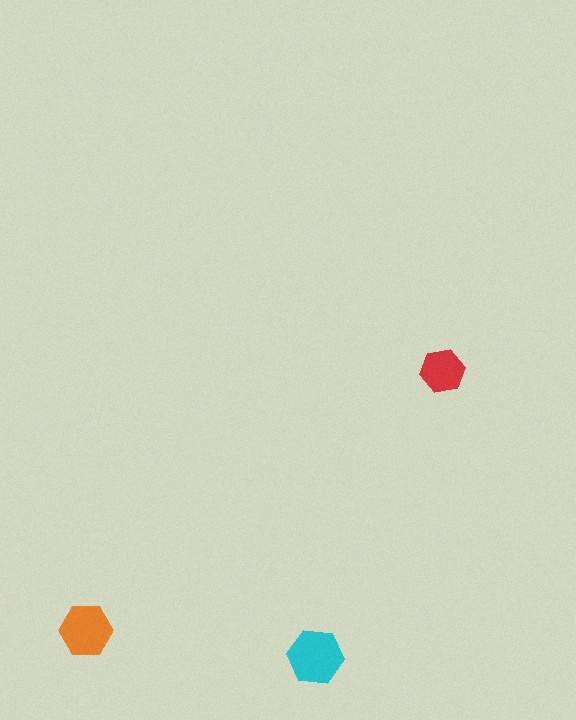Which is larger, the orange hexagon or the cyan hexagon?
The cyan one.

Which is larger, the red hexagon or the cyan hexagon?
The cyan one.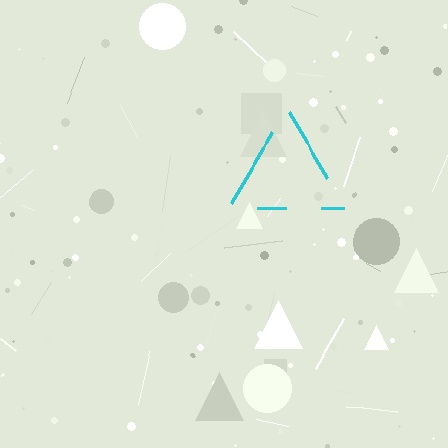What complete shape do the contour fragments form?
The contour fragments form a triangle.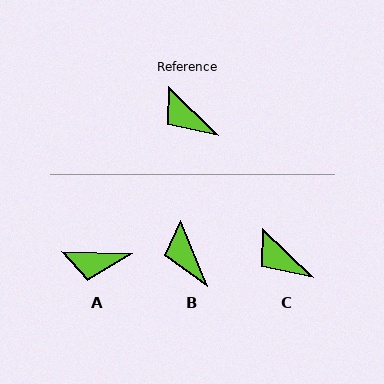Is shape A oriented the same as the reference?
No, it is off by about 43 degrees.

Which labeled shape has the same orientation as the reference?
C.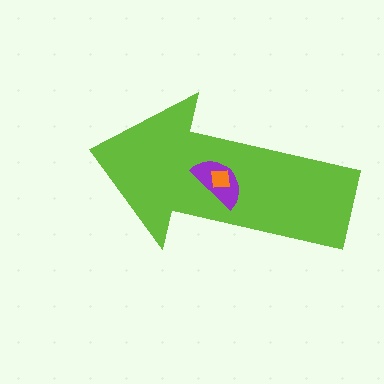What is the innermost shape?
The orange square.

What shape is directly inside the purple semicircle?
The orange square.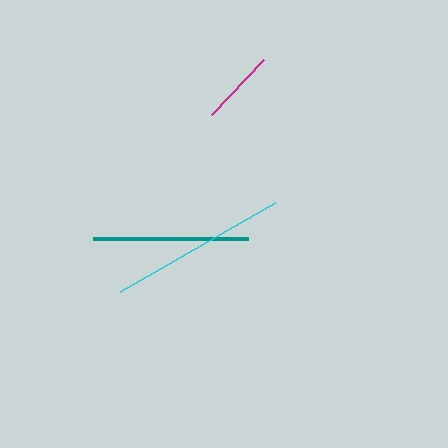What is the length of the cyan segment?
The cyan segment is approximately 178 pixels long.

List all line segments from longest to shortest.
From longest to shortest: cyan, teal, magenta.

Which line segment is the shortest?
The magenta line is the shortest at approximately 75 pixels.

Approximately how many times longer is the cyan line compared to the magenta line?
The cyan line is approximately 2.4 times the length of the magenta line.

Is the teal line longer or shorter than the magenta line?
The teal line is longer than the magenta line.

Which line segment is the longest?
The cyan line is the longest at approximately 178 pixels.